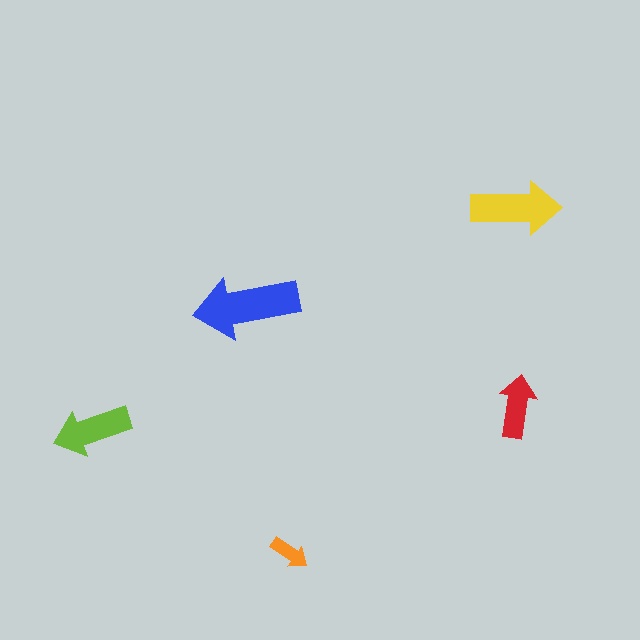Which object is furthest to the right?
The red arrow is rightmost.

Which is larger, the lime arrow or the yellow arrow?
The yellow one.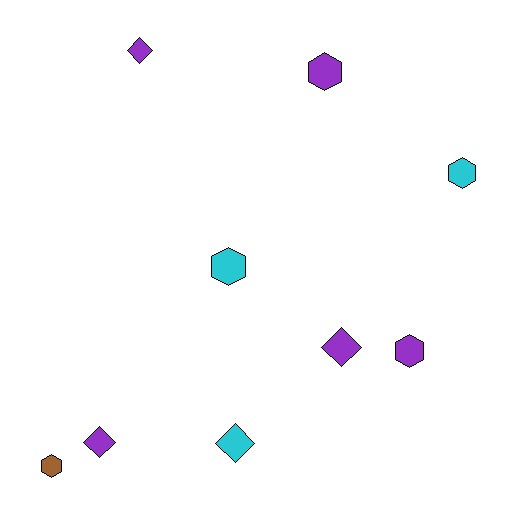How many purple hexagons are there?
There are 2 purple hexagons.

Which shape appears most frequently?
Hexagon, with 5 objects.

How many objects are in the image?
There are 9 objects.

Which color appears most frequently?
Purple, with 5 objects.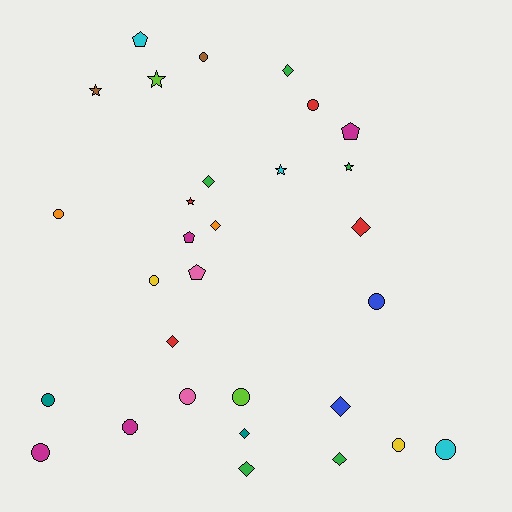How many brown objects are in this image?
There are 2 brown objects.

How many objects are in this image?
There are 30 objects.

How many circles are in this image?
There are 12 circles.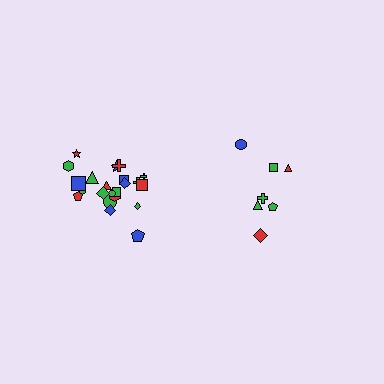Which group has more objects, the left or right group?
The left group.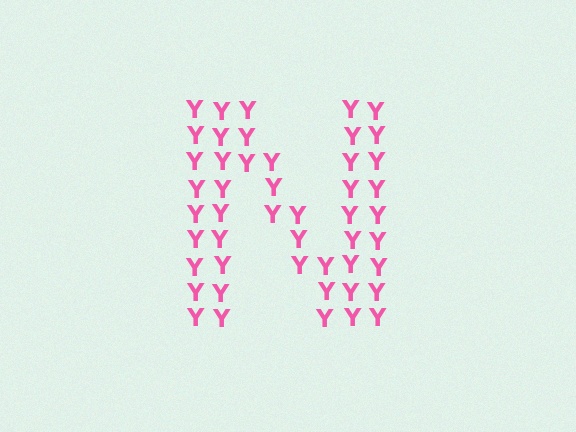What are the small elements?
The small elements are letter Y's.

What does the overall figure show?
The overall figure shows the letter N.